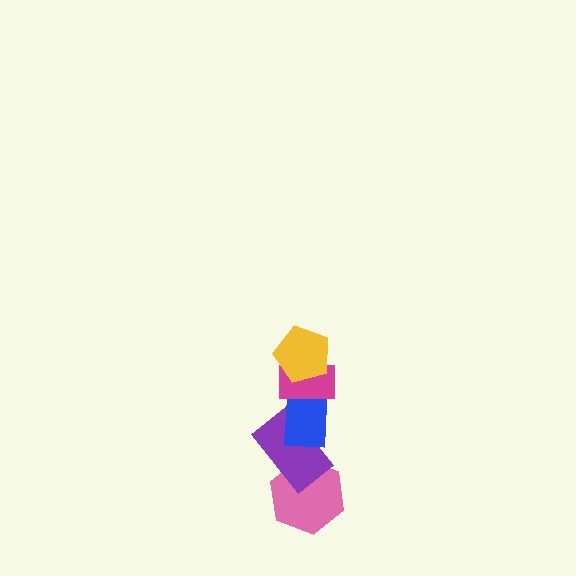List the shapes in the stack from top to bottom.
From top to bottom: the yellow pentagon, the magenta rectangle, the blue rectangle, the purple rectangle, the pink hexagon.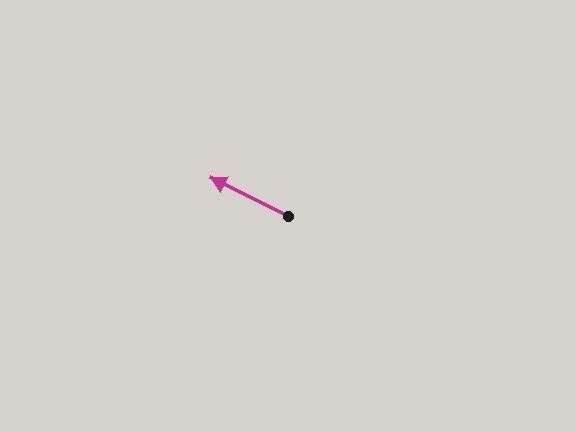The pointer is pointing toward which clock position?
Roughly 10 o'clock.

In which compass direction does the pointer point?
Northwest.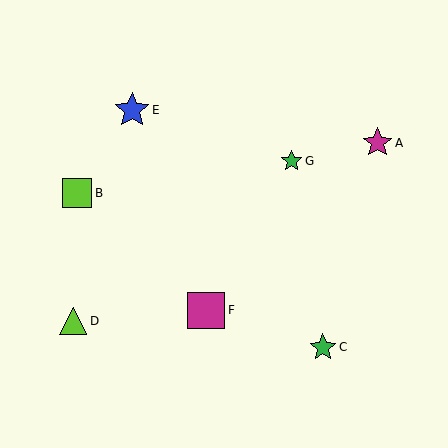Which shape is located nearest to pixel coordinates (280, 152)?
The green star (labeled G) at (292, 161) is nearest to that location.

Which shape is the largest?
The magenta square (labeled F) is the largest.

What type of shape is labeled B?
Shape B is a lime square.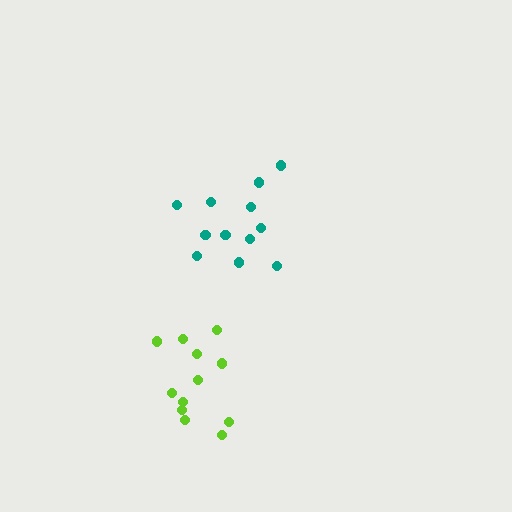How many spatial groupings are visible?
There are 2 spatial groupings.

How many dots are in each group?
Group 1: 12 dots, Group 2: 12 dots (24 total).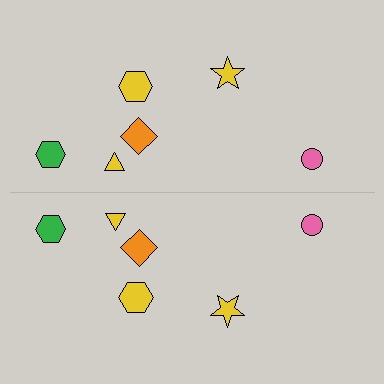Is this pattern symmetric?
Yes, this pattern has bilateral (reflection) symmetry.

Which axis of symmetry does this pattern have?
The pattern has a horizontal axis of symmetry running through the center of the image.